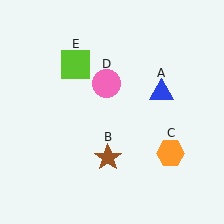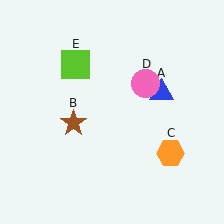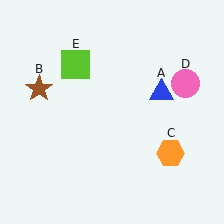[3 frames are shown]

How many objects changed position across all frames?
2 objects changed position: brown star (object B), pink circle (object D).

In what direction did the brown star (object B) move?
The brown star (object B) moved up and to the left.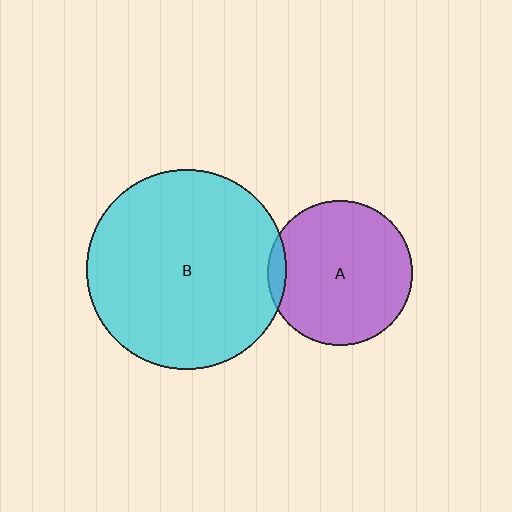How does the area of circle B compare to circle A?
Approximately 1.9 times.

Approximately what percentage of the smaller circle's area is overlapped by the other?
Approximately 5%.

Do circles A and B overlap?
Yes.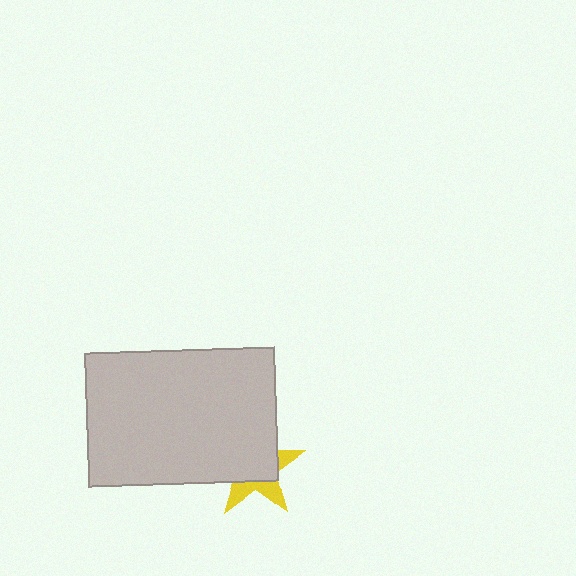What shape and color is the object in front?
The object in front is a light gray rectangle.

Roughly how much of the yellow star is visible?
A small part of it is visible (roughly 35%).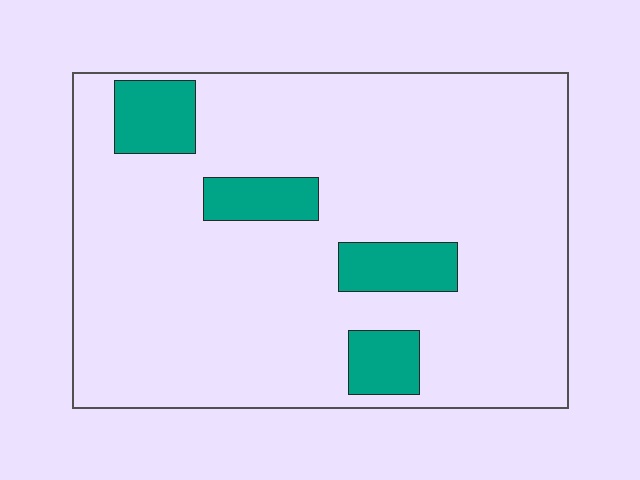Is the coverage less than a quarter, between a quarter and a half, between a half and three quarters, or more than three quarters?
Less than a quarter.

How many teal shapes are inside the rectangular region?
4.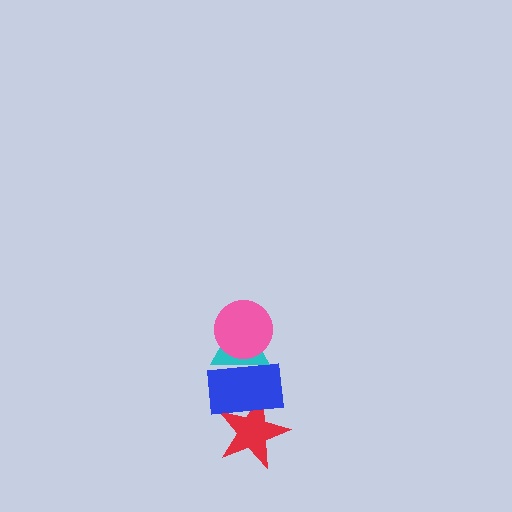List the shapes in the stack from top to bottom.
From top to bottom: the pink circle, the cyan triangle, the blue rectangle, the red star.